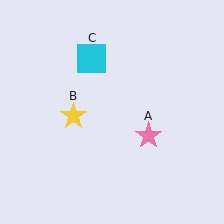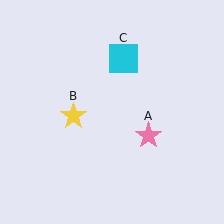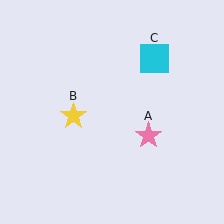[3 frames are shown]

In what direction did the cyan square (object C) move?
The cyan square (object C) moved right.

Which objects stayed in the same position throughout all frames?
Pink star (object A) and yellow star (object B) remained stationary.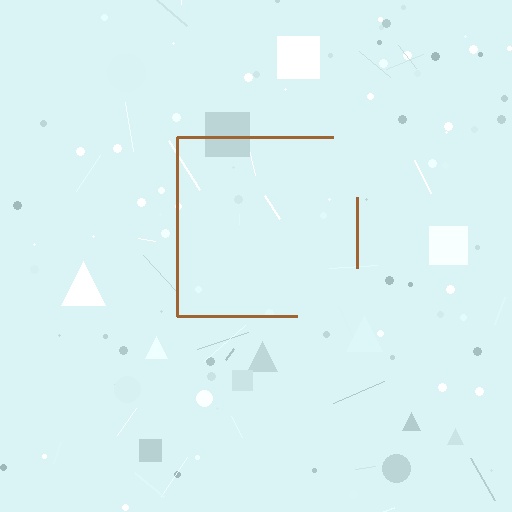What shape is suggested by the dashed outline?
The dashed outline suggests a square.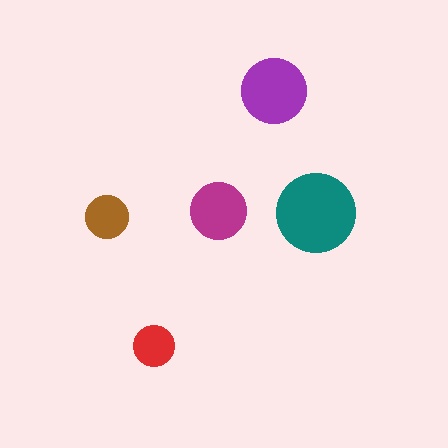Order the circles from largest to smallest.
the teal one, the purple one, the magenta one, the brown one, the red one.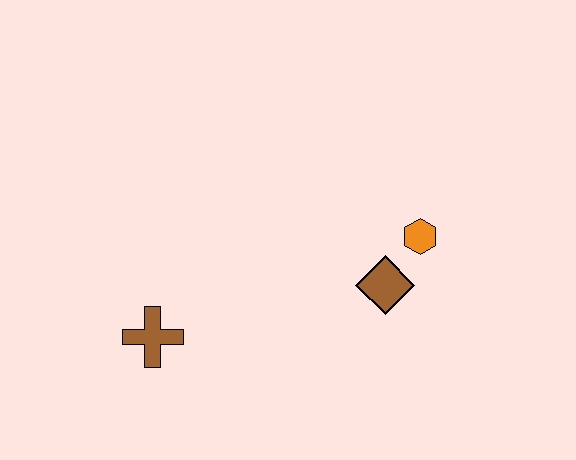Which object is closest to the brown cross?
The brown diamond is closest to the brown cross.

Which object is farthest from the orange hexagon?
The brown cross is farthest from the orange hexagon.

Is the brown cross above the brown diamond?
No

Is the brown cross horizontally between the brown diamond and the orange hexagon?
No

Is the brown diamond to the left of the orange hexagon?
Yes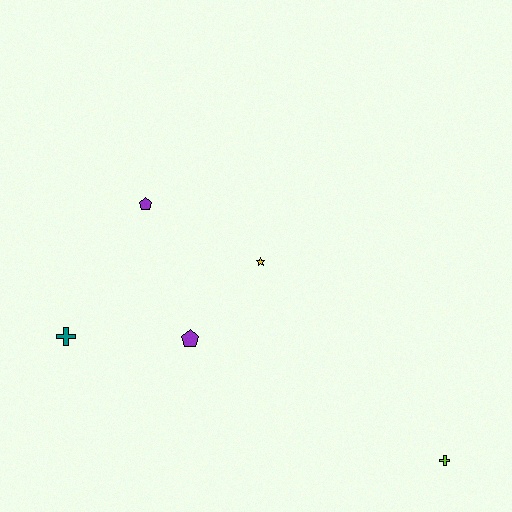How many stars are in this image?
There is 1 star.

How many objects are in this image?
There are 5 objects.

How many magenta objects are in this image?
There are no magenta objects.